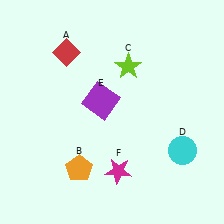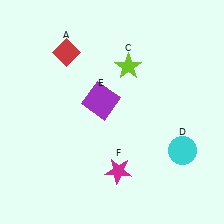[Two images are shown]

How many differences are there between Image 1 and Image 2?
There is 1 difference between the two images.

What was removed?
The orange pentagon (B) was removed in Image 2.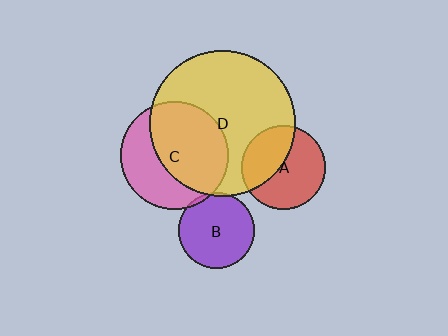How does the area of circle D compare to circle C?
Approximately 1.8 times.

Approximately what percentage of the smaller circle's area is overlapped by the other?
Approximately 40%.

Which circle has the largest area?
Circle D (yellow).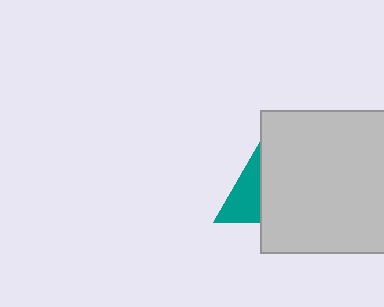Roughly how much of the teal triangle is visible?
About half of it is visible (roughly 46%).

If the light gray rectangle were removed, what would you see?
You would see the complete teal triangle.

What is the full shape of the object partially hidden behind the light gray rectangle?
The partially hidden object is a teal triangle.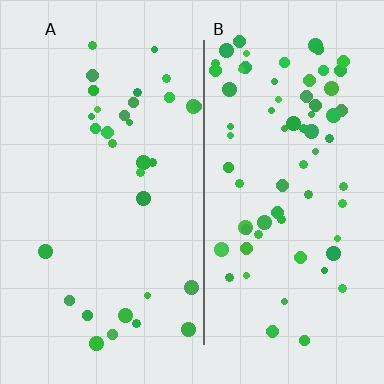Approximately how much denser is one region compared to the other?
Approximately 2.2× — region B over region A.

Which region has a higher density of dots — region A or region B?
B (the right).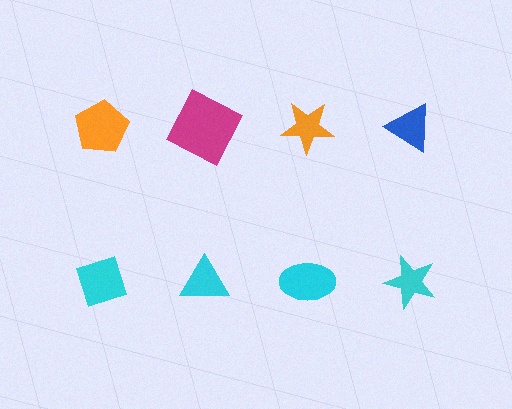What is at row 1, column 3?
An orange star.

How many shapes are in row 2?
4 shapes.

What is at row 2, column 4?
A cyan star.